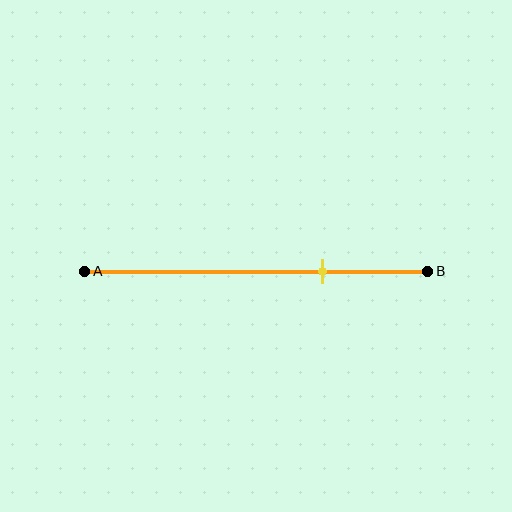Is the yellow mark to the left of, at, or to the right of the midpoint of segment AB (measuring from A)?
The yellow mark is to the right of the midpoint of segment AB.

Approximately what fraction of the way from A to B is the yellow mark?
The yellow mark is approximately 70% of the way from A to B.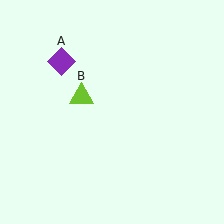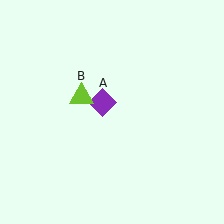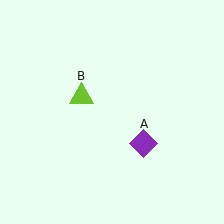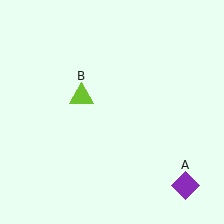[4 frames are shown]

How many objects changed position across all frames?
1 object changed position: purple diamond (object A).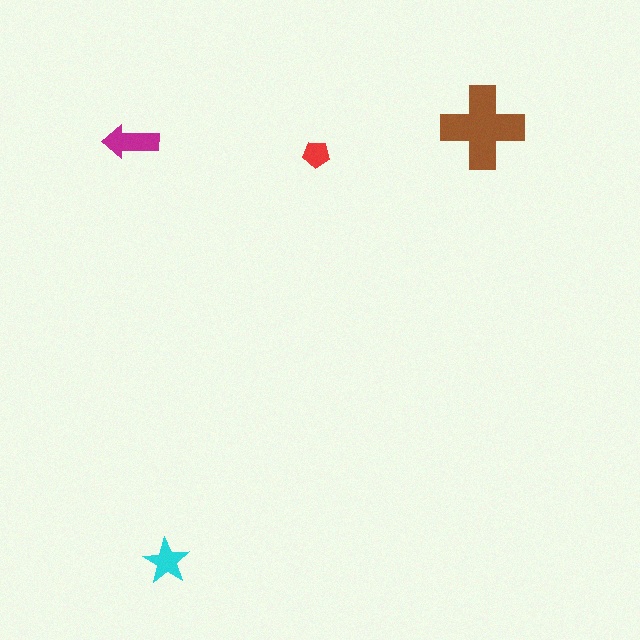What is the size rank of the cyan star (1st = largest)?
3rd.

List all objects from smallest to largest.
The red pentagon, the cyan star, the magenta arrow, the brown cross.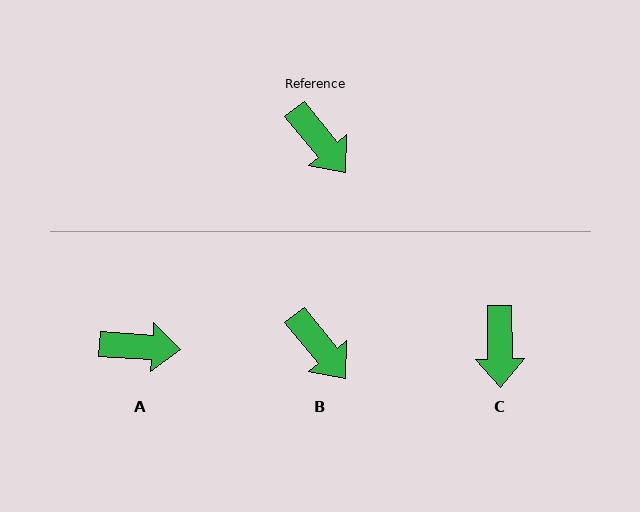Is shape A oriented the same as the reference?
No, it is off by about 47 degrees.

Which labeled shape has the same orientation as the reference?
B.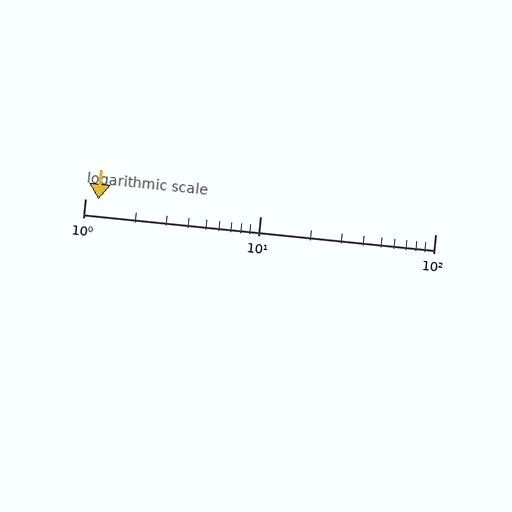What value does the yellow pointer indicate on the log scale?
The pointer indicates approximately 1.2.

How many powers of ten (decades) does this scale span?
The scale spans 2 decades, from 1 to 100.